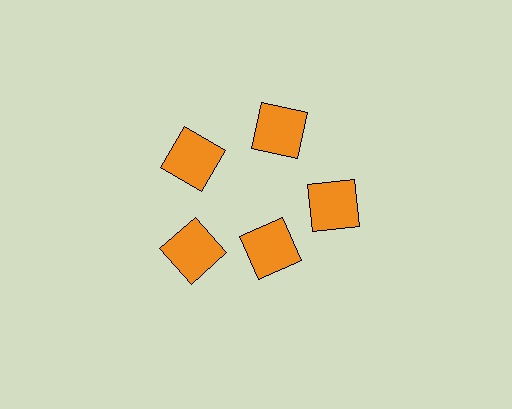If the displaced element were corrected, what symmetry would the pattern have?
It would have 5-fold rotational symmetry — the pattern would map onto itself every 72 degrees.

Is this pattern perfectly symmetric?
No. The 5 orange squares are arranged in a ring, but one element near the 5 o'clock position is pulled inward toward the center, breaking the 5-fold rotational symmetry.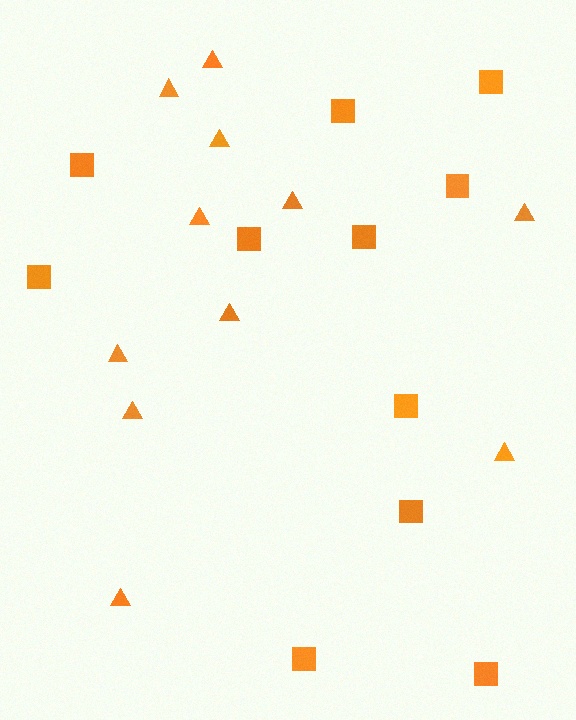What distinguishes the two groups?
There are 2 groups: one group of squares (11) and one group of triangles (11).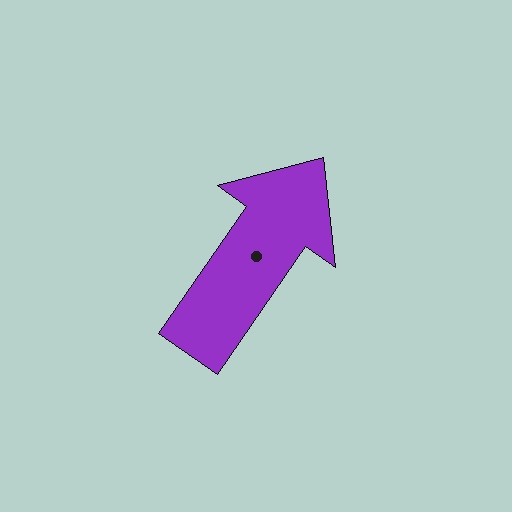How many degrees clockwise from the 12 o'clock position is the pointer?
Approximately 35 degrees.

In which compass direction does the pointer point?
Northeast.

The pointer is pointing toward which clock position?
Roughly 1 o'clock.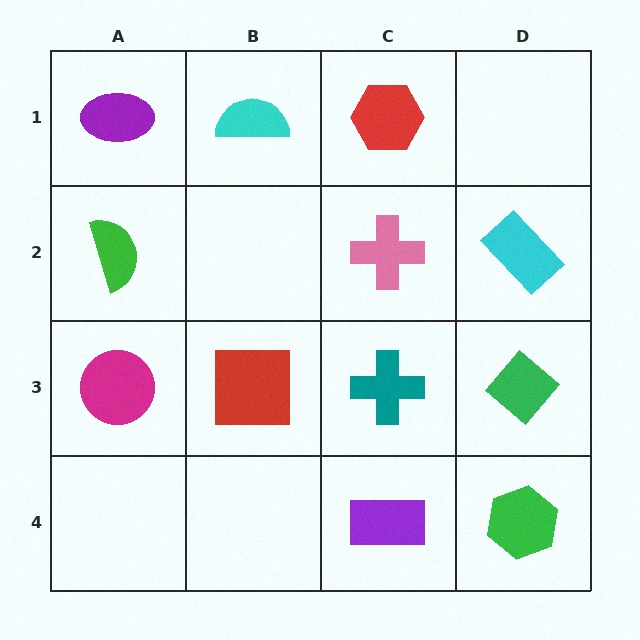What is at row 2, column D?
A cyan rectangle.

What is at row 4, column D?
A green hexagon.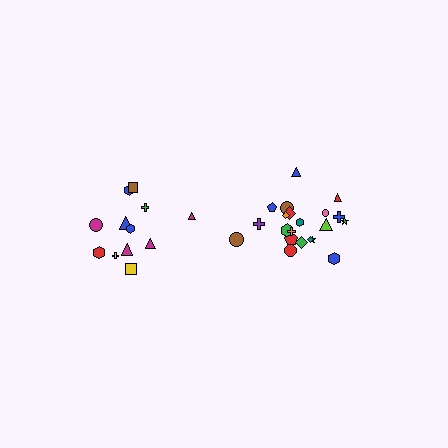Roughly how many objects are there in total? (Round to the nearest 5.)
Roughly 35 objects in total.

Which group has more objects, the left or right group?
The right group.